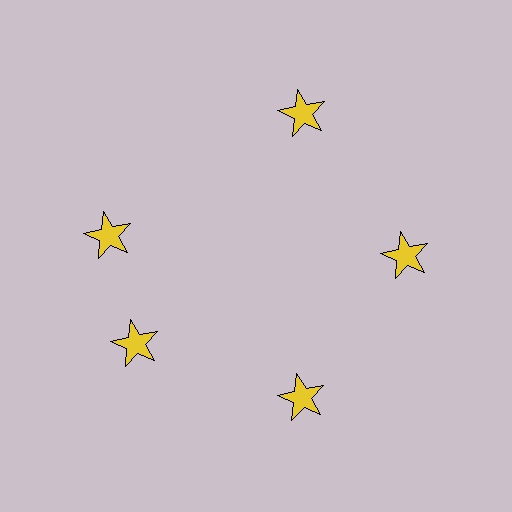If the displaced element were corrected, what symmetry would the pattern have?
It would have 5-fold rotational symmetry — the pattern would map onto itself every 72 degrees.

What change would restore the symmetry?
The symmetry would be restored by rotating it back into even spacing with its neighbors so that all 5 stars sit at equal angles and equal distance from the center.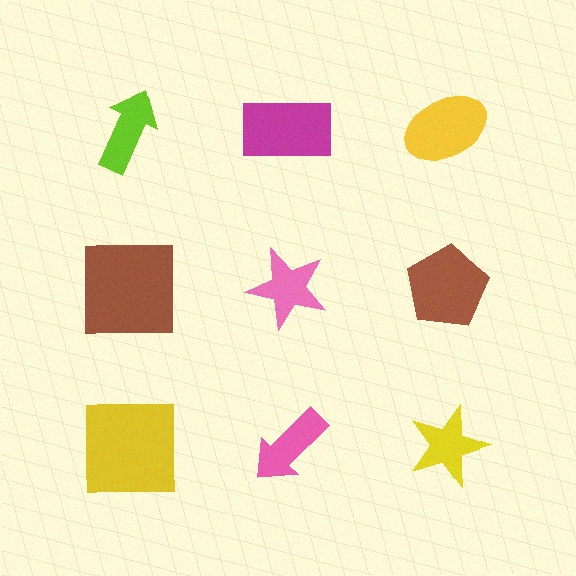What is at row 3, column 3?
A yellow star.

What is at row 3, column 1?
A yellow square.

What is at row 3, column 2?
A pink arrow.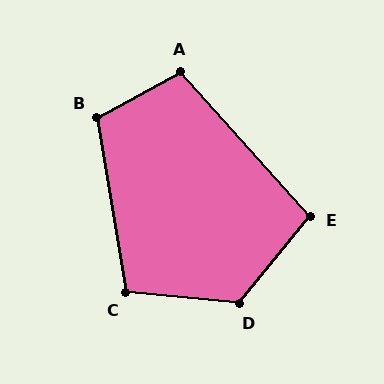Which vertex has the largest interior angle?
D, at approximately 124 degrees.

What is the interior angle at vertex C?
Approximately 104 degrees (obtuse).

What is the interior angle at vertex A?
Approximately 103 degrees (obtuse).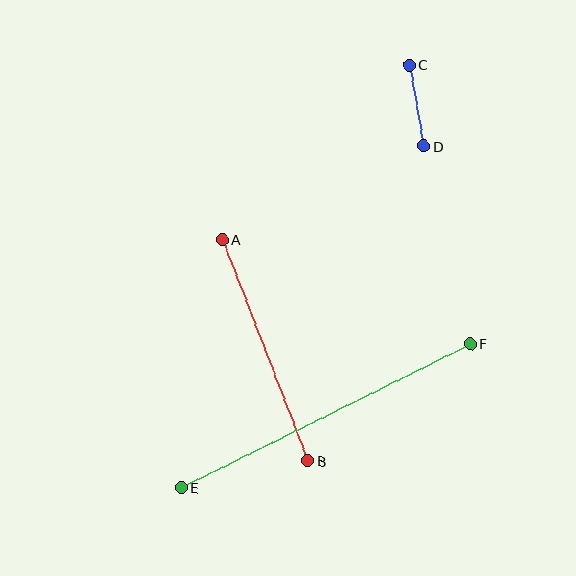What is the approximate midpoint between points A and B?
The midpoint is at approximately (265, 350) pixels.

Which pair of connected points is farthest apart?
Points E and F are farthest apart.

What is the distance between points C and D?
The distance is approximately 83 pixels.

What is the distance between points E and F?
The distance is approximately 323 pixels.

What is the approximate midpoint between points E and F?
The midpoint is at approximately (326, 416) pixels.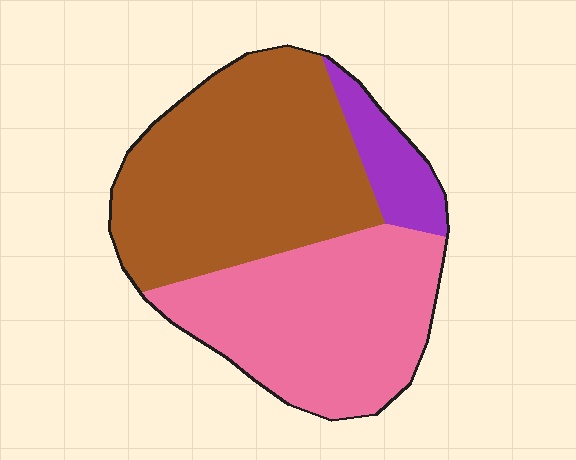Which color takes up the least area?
Purple, at roughly 10%.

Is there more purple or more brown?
Brown.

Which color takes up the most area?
Brown, at roughly 50%.